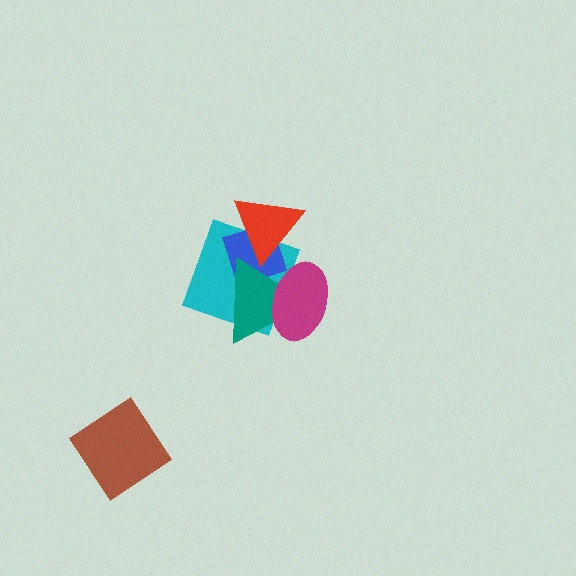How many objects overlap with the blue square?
3 objects overlap with the blue square.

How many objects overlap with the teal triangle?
4 objects overlap with the teal triangle.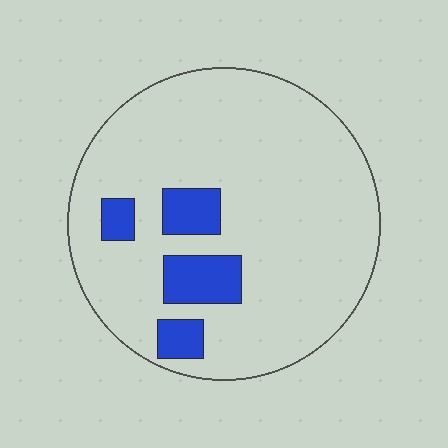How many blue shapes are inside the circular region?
4.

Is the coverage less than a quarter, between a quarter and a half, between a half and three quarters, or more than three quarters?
Less than a quarter.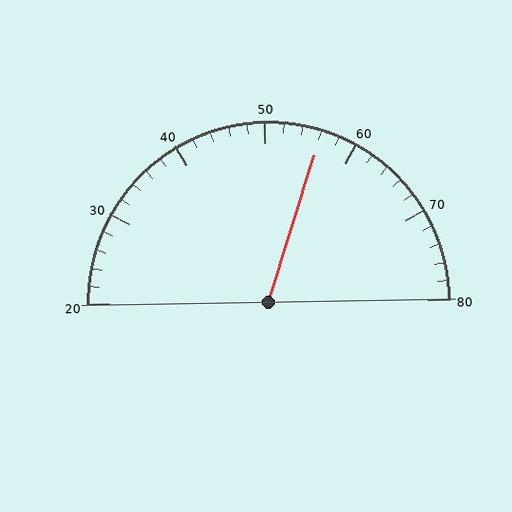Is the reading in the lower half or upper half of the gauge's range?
The reading is in the upper half of the range (20 to 80).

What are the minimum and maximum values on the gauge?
The gauge ranges from 20 to 80.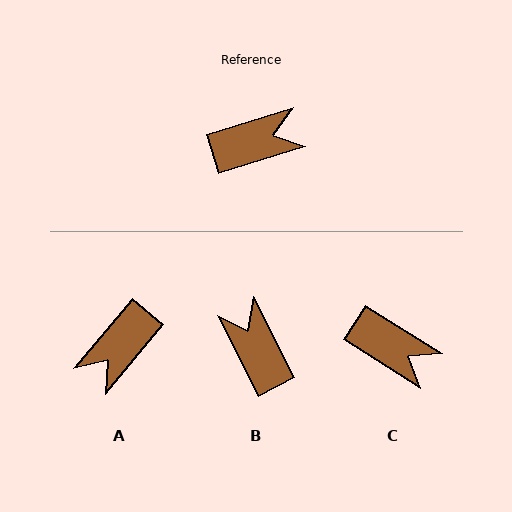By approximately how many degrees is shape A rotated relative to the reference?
Approximately 147 degrees clockwise.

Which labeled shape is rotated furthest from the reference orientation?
A, about 147 degrees away.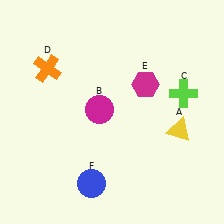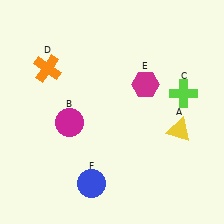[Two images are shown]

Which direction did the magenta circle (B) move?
The magenta circle (B) moved left.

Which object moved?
The magenta circle (B) moved left.